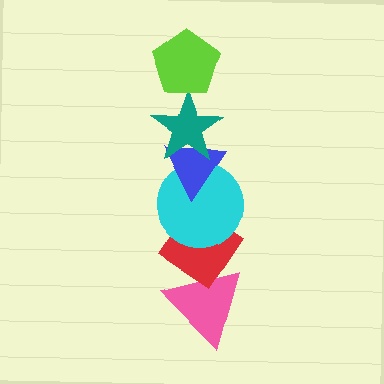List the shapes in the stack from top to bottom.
From top to bottom: the lime pentagon, the teal star, the blue triangle, the cyan circle, the red diamond, the pink triangle.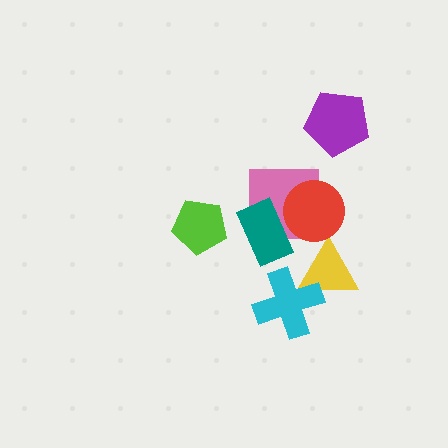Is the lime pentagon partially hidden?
No, no other shape covers it.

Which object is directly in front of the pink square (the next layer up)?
The teal rectangle is directly in front of the pink square.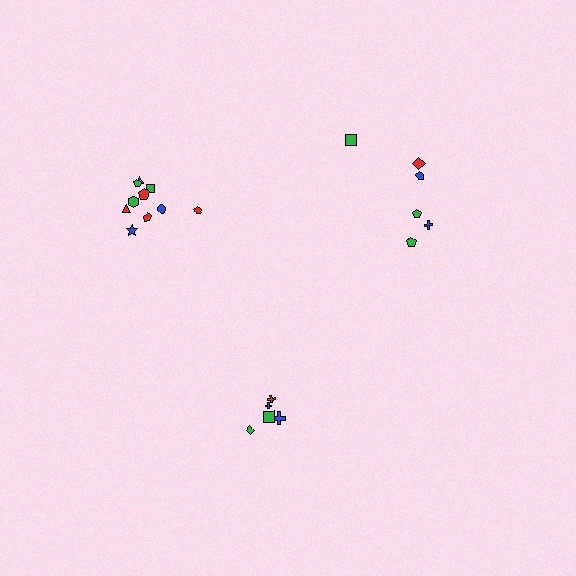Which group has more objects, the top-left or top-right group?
The top-left group.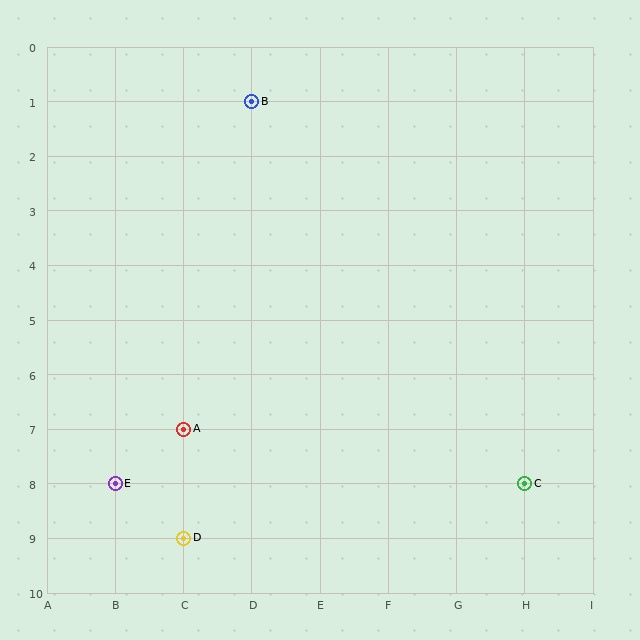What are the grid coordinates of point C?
Point C is at grid coordinates (H, 8).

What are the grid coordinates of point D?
Point D is at grid coordinates (C, 9).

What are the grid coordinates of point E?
Point E is at grid coordinates (B, 8).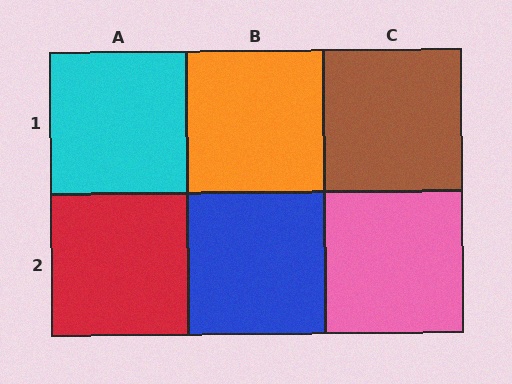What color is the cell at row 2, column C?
Pink.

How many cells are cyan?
1 cell is cyan.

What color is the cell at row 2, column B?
Blue.